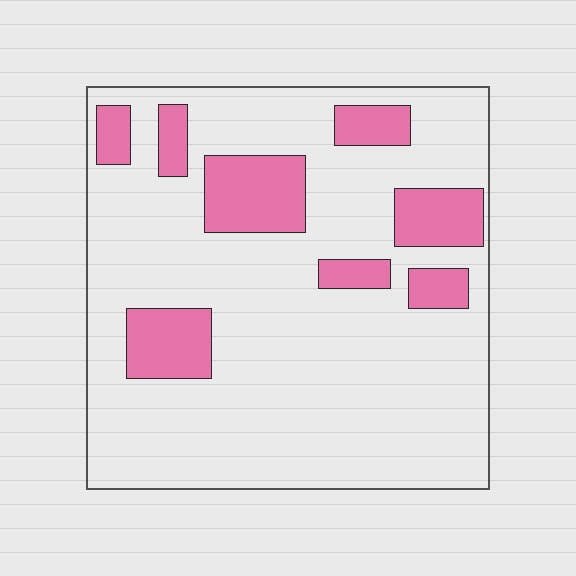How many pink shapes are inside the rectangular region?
8.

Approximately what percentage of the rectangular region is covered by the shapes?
Approximately 20%.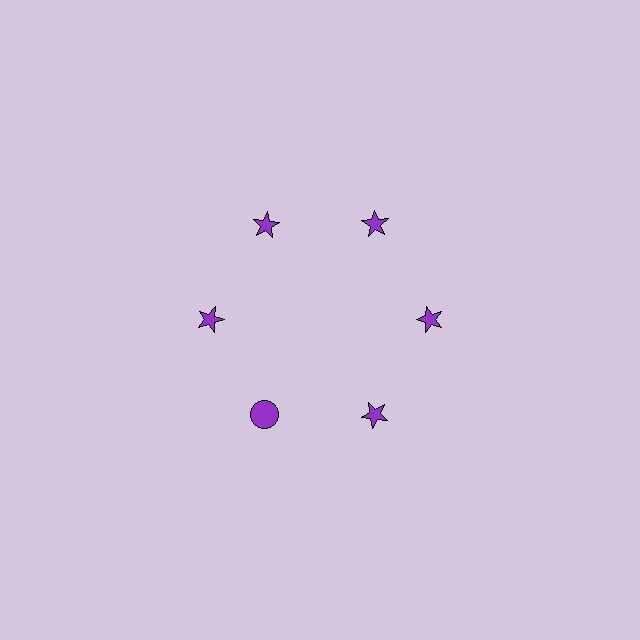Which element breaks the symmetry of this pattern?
The purple circle at roughly the 7 o'clock position breaks the symmetry. All other shapes are purple stars.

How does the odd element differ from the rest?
It has a different shape: circle instead of star.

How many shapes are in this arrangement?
There are 6 shapes arranged in a ring pattern.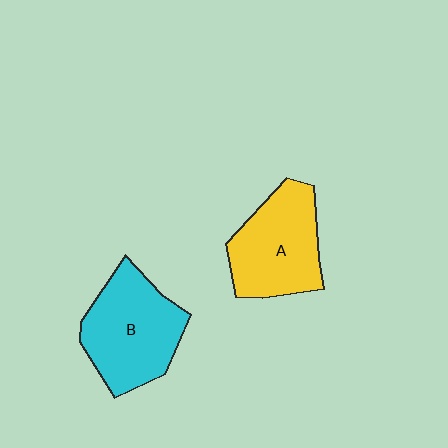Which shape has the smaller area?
Shape A (yellow).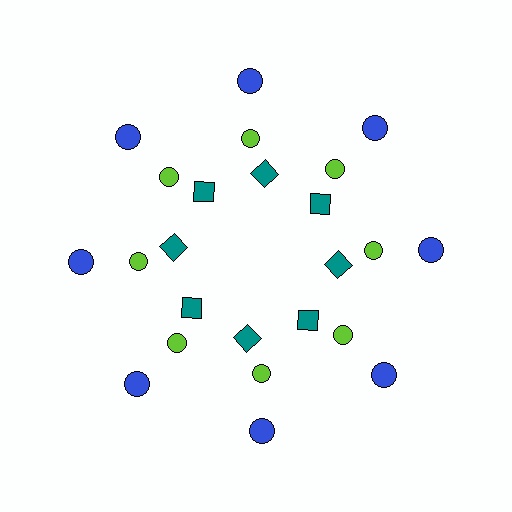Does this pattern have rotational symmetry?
Yes, this pattern has 8-fold rotational symmetry. It looks the same after rotating 45 degrees around the center.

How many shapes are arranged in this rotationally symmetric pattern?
There are 24 shapes, arranged in 8 groups of 3.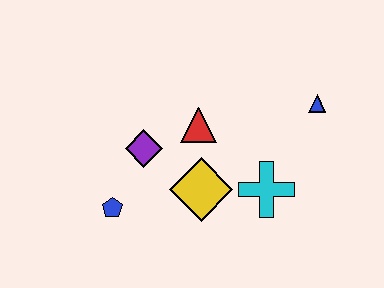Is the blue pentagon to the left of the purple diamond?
Yes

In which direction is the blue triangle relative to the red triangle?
The blue triangle is to the right of the red triangle.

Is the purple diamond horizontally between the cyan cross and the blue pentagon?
Yes